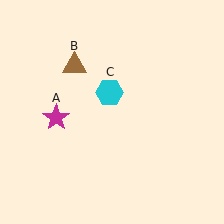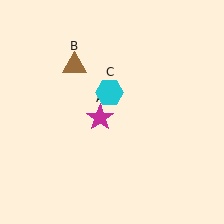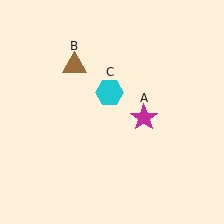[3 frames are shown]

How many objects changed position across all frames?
1 object changed position: magenta star (object A).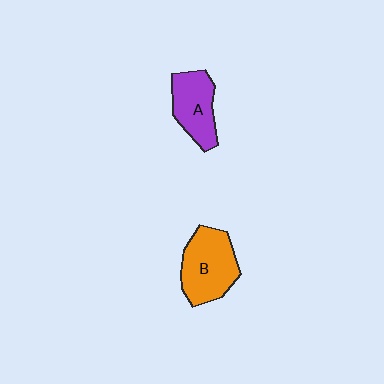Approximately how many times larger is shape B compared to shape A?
Approximately 1.3 times.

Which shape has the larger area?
Shape B (orange).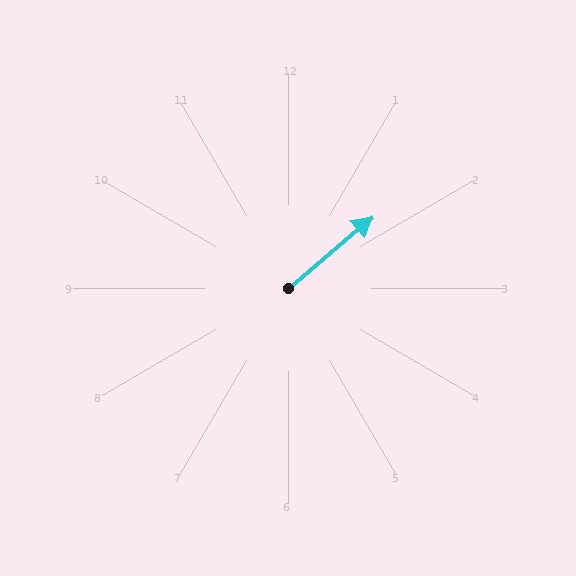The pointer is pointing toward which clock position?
Roughly 2 o'clock.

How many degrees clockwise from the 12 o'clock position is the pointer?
Approximately 50 degrees.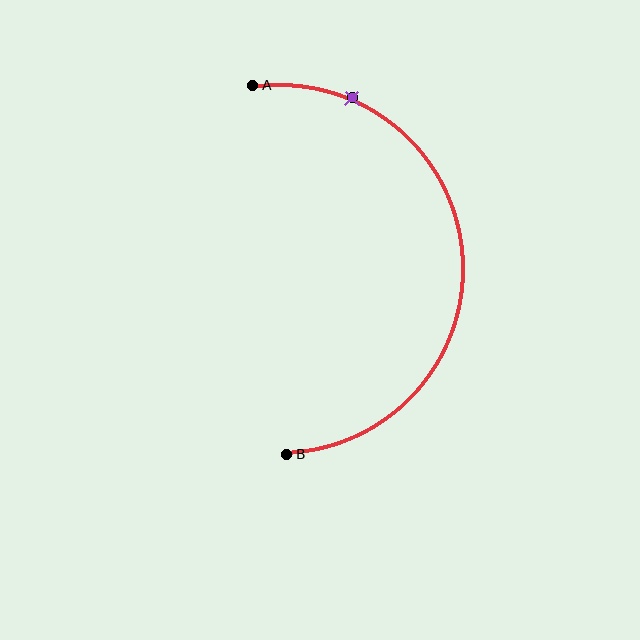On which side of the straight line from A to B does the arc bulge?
The arc bulges to the right of the straight line connecting A and B.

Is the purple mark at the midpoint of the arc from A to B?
No. The purple mark lies on the arc but is closer to endpoint A. The arc midpoint would be at the point on the curve equidistant along the arc from both A and B.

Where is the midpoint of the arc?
The arc midpoint is the point on the curve farthest from the straight line joining A and B. It sits to the right of that line.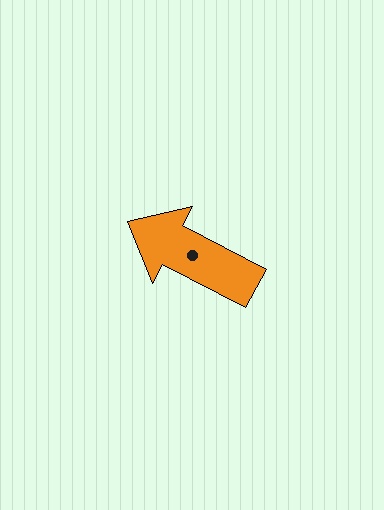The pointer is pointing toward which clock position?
Roughly 10 o'clock.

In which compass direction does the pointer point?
Northwest.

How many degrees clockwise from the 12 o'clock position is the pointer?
Approximately 298 degrees.